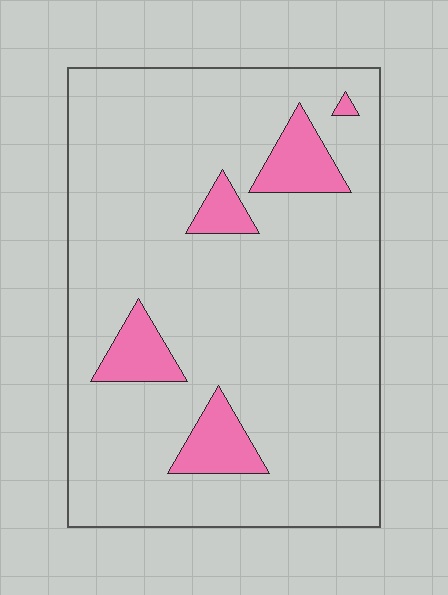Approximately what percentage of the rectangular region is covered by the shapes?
Approximately 10%.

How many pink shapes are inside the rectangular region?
5.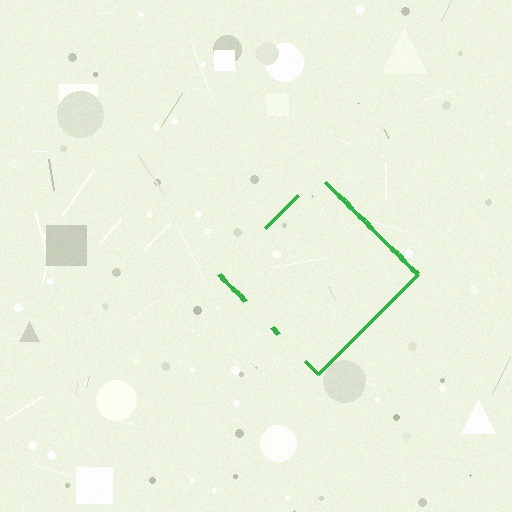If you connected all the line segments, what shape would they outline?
They would outline a diamond.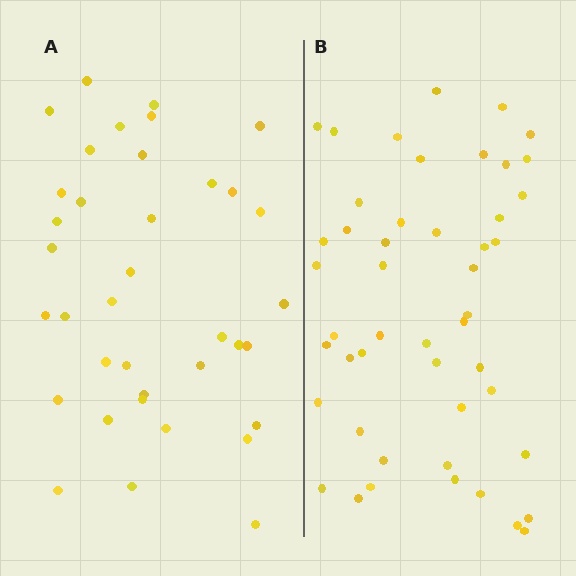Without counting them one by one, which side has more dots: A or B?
Region B (the right region) has more dots.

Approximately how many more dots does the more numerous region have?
Region B has roughly 12 or so more dots than region A.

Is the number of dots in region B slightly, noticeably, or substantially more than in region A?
Region B has noticeably more, but not dramatically so. The ratio is roughly 1.3 to 1.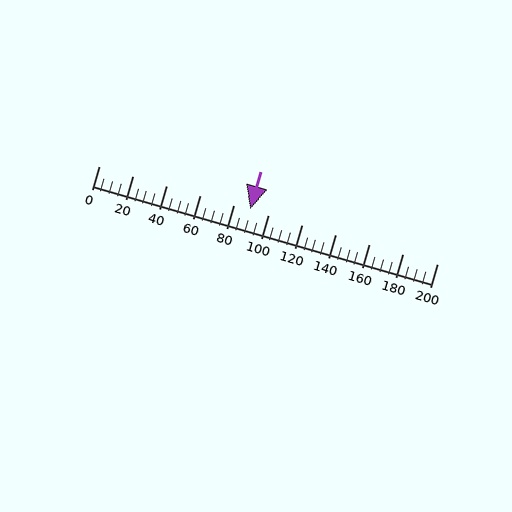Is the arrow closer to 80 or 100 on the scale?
The arrow is closer to 80.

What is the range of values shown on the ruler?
The ruler shows values from 0 to 200.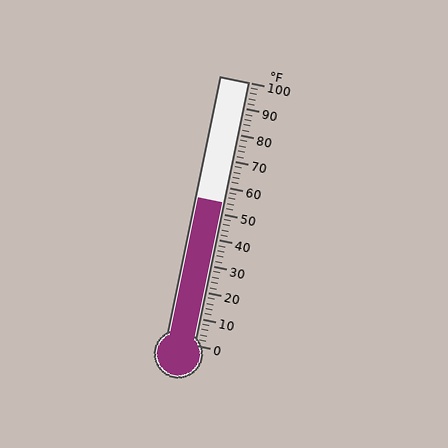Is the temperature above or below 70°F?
The temperature is below 70°F.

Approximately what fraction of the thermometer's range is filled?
The thermometer is filled to approximately 55% of its range.